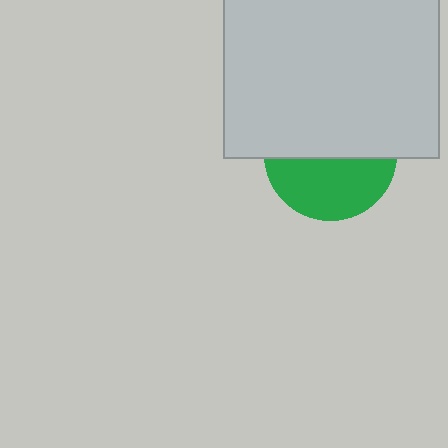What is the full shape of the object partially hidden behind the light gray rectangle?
The partially hidden object is a green circle.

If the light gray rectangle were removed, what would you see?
You would see the complete green circle.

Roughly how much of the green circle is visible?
About half of it is visible (roughly 45%).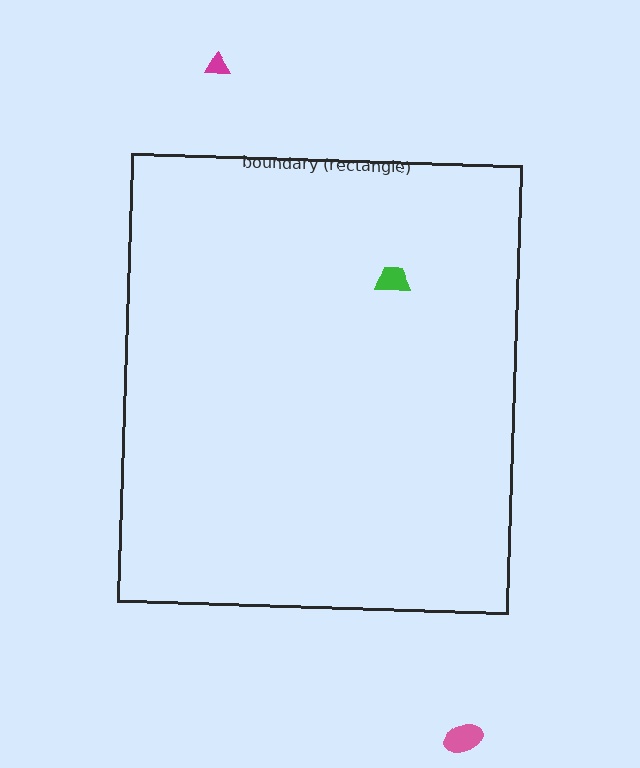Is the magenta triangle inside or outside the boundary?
Outside.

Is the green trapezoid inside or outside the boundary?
Inside.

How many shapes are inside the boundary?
1 inside, 2 outside.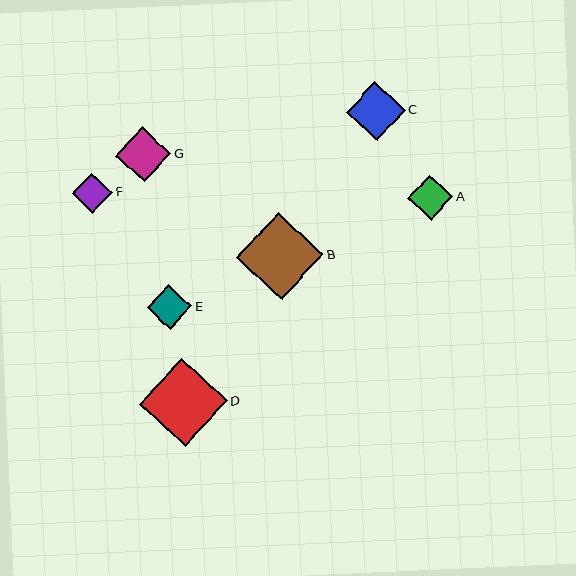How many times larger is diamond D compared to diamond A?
Diamond D is approximately 2.0 times the size of diamond A.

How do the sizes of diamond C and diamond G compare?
Diamond C and diamond G are approximately the same size.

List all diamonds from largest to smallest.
From largest to smallest: D, B, C, G, A, E, F.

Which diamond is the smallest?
Diamond F is the smallest with a size of approximately 41 pixels.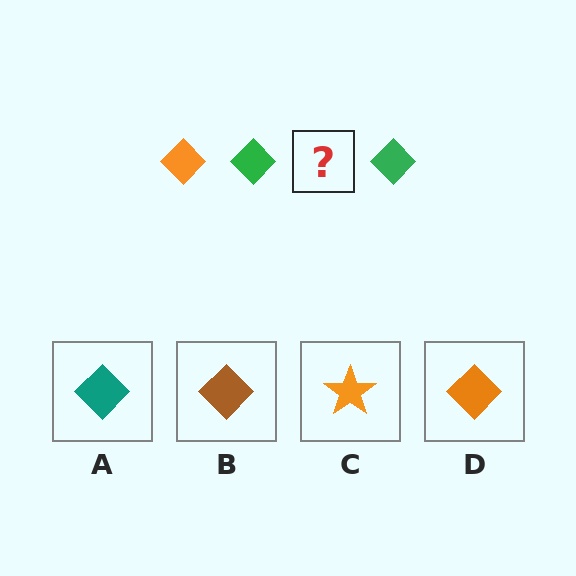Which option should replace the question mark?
Option D.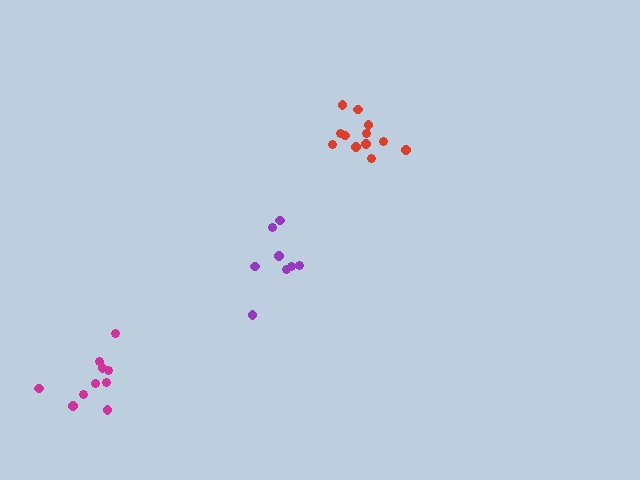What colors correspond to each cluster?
The clusters are colored: purple, magenta, red.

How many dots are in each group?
Group 1: 8 dots, Group 2: 10 dots, Group 3: 12 dots (30 total).